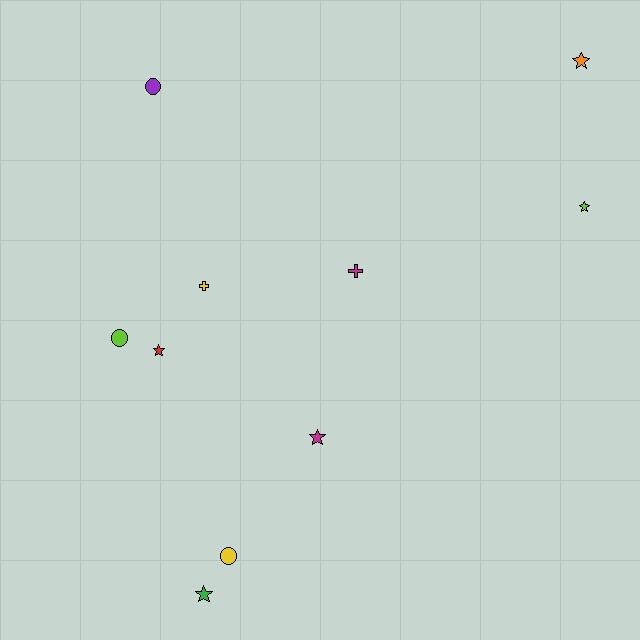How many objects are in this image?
There are 10 objects.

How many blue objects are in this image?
There are no blue objects.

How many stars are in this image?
There are 5 stars.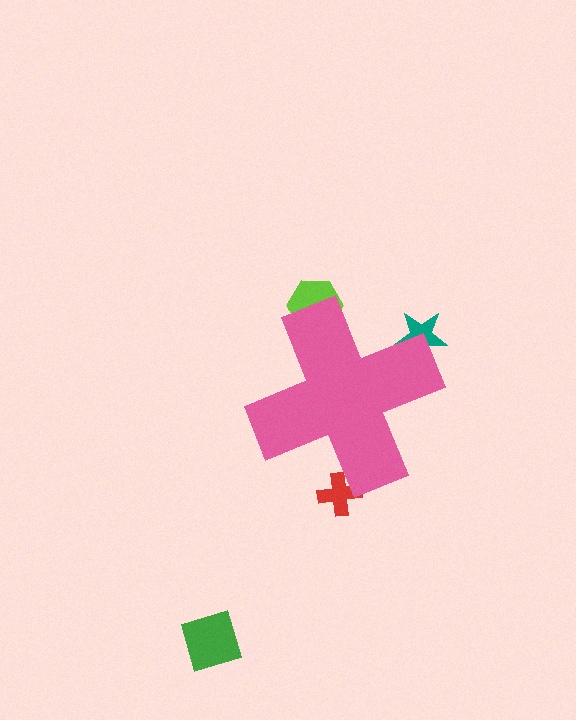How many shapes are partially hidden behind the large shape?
3 shapes are partially hidden.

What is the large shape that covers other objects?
A pink cross.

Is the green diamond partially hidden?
No, the green diamond is fully visible.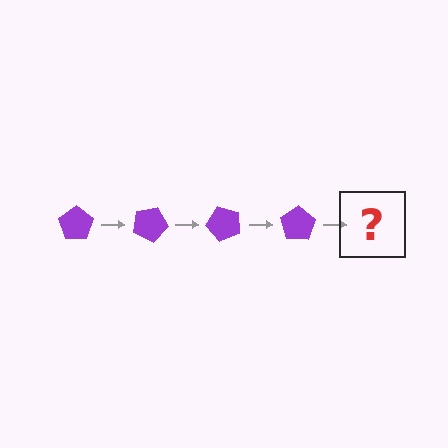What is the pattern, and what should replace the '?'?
The pattern is that the pentagon rotates 25 degrees each step. The '?' should be a purple pentagon rotated 100 degrees.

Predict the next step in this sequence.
The next step is a purple pentagon rotated 100 degrees.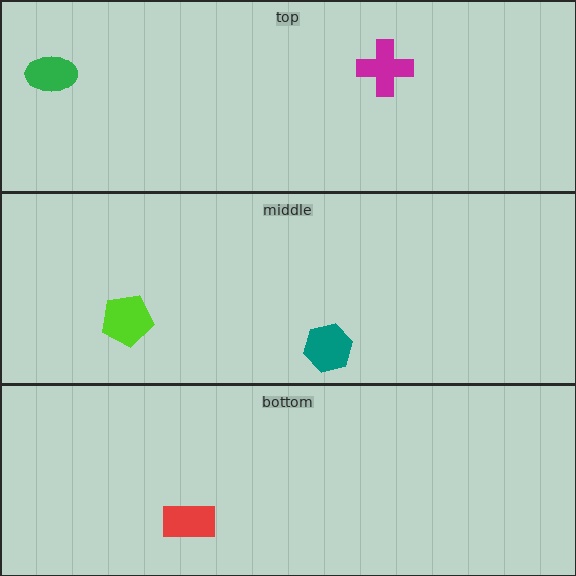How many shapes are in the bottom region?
1.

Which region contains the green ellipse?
The top region.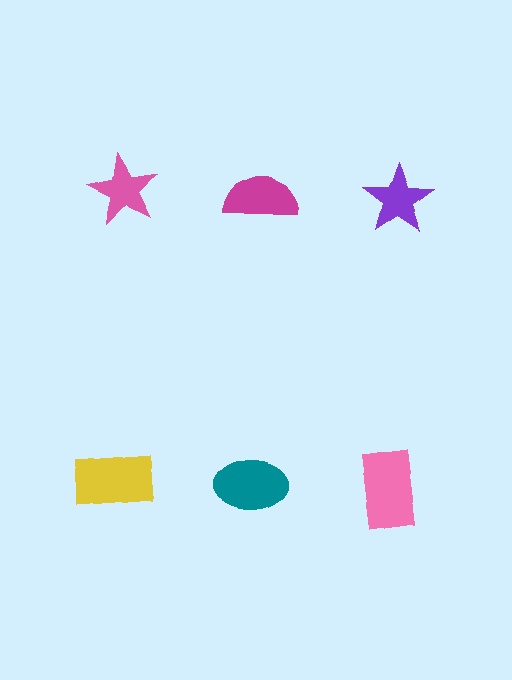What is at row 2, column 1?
A yellow rectangle.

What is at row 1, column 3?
A purple star.